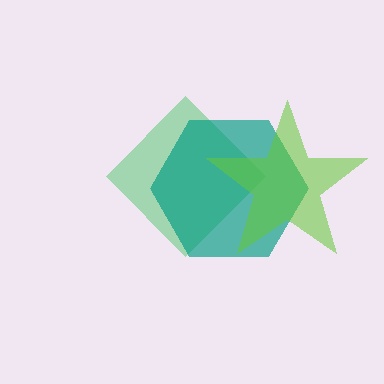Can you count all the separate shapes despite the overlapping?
Yes, there are 3 separate shapes.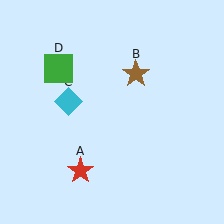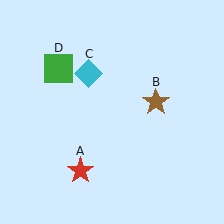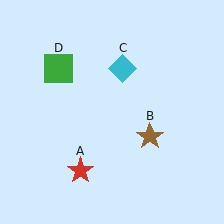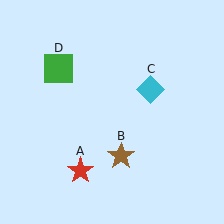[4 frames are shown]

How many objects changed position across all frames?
2 objects changed position: brown star (object B), cyan diamond (object C).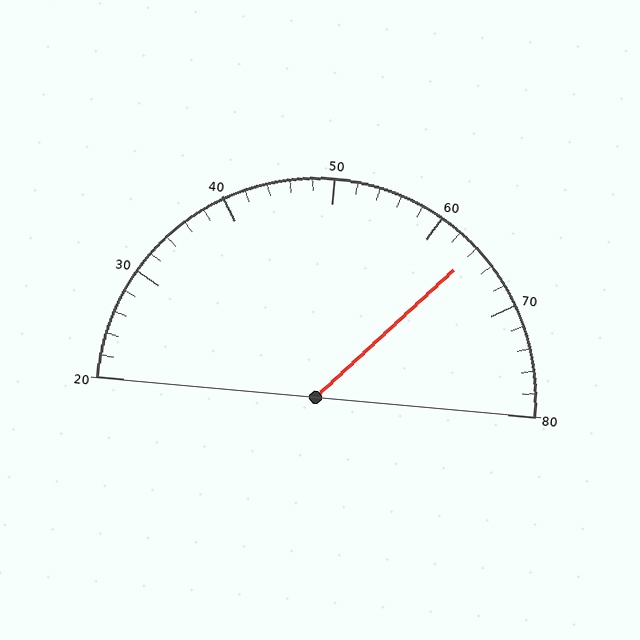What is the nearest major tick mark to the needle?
The nearest major tick mark is 60.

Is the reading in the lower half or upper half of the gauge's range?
The reading is in the upper half of the range (20 to 80).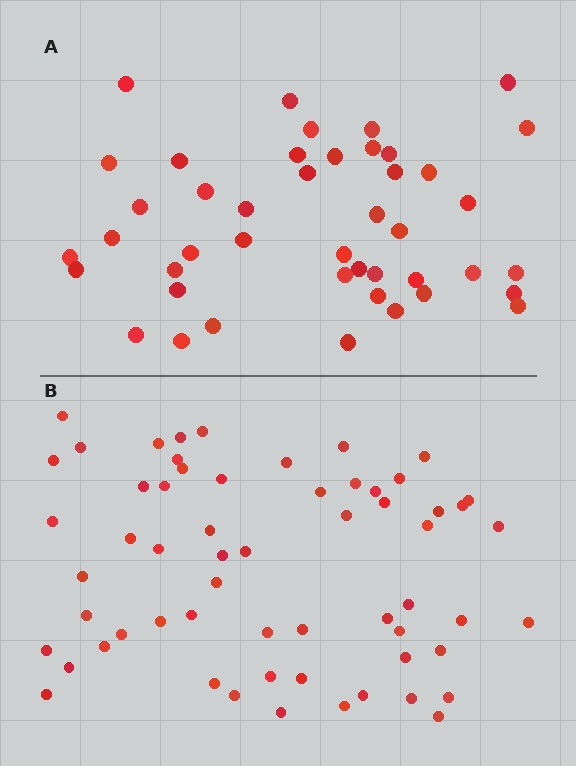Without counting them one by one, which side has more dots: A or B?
Region B (the bottom region) has more dots.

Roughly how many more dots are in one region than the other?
Region B has approximately 15 more dots than region A.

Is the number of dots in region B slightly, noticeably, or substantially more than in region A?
Region B has noticeably more, but not dramatically so. The ratio is roughly 1.4 to 1.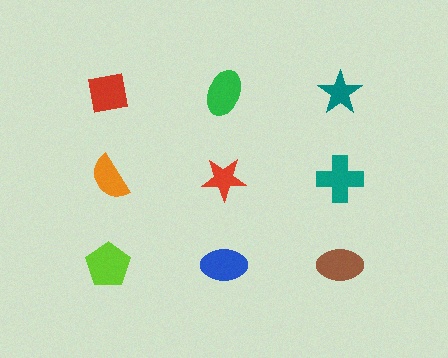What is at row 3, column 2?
A blue ellipse.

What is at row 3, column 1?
A lime pentagon.